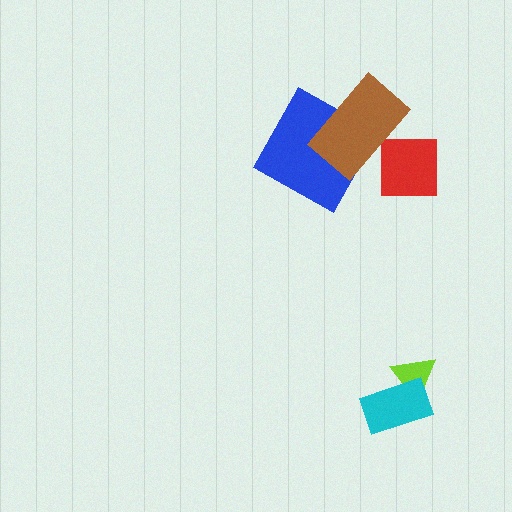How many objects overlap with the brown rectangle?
2 objects overlap with the brown rectangle.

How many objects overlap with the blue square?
1 object overlaps with the blue square.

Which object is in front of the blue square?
The brown rectangle is in front of the blue square.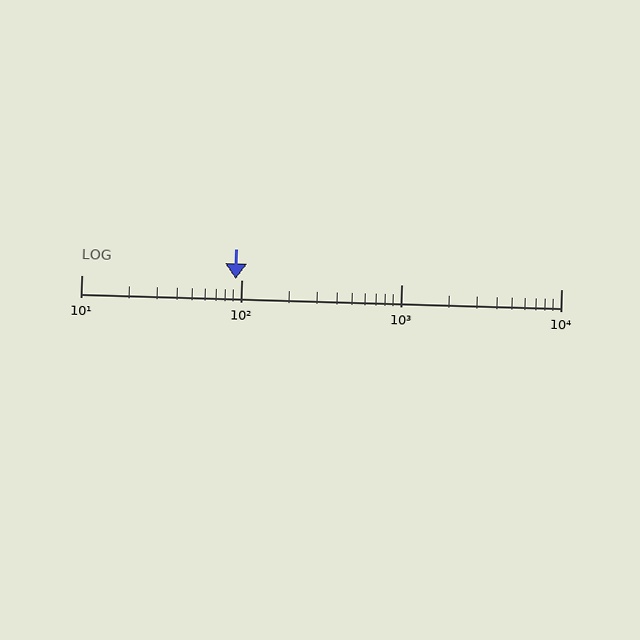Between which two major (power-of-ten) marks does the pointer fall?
The pointer is between 10 and 100.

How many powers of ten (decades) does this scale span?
The scale spans 3 decades, from 10 to 10000.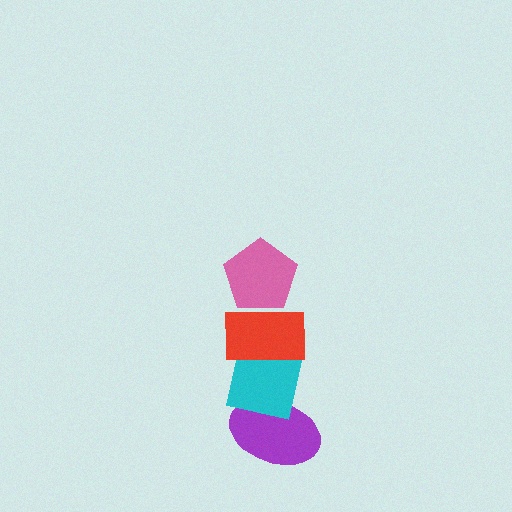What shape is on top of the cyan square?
The red rectangle is on top of the cyan square.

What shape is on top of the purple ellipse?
The cyan square is on top of the purple ellipse.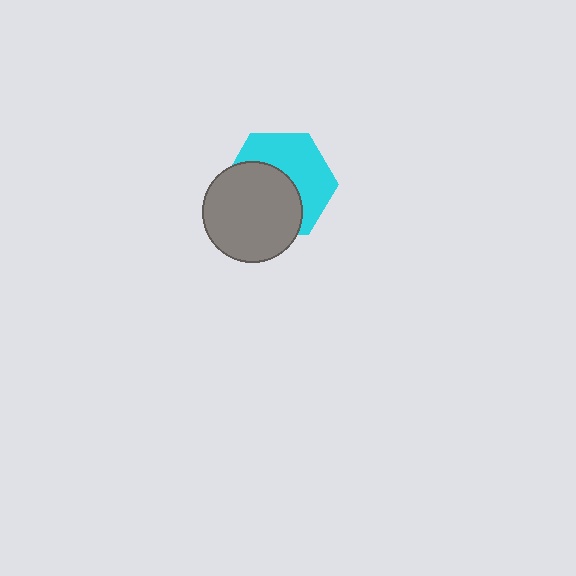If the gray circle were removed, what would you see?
You would see the complete cyan hexagon.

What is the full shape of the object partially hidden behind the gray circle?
The partially hidden object is a cyan hexagon.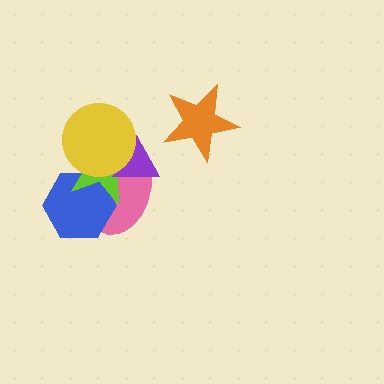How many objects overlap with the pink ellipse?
4 objects overlap with the pink ellipse.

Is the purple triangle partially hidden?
Yes, it is partially covered by another shape.